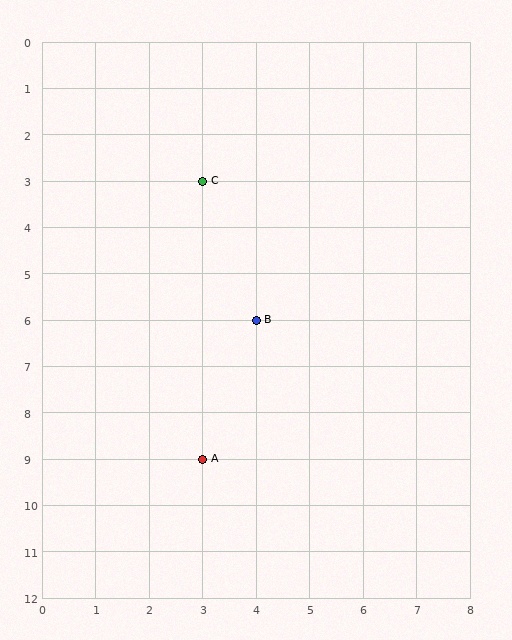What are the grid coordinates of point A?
Point A is at grid coordinates (3, 9).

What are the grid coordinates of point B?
Point B is at grid coordinates (4, 6).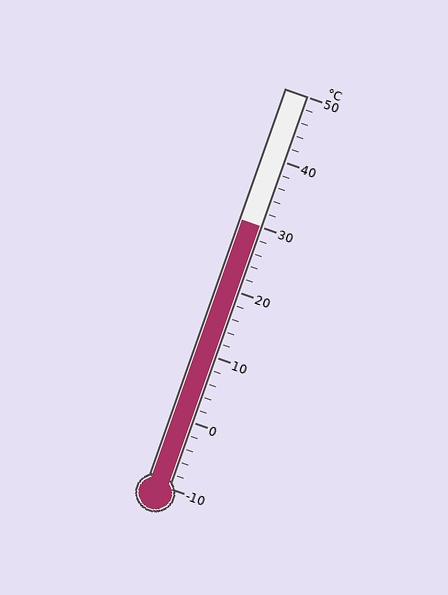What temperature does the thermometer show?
The thermometer shows approximately 30°C.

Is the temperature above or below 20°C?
The temperature is above 20°C.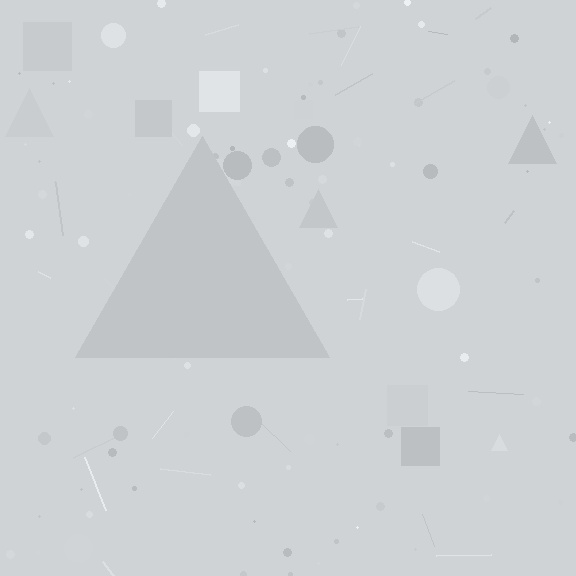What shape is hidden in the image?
A triangle is hidden in the image.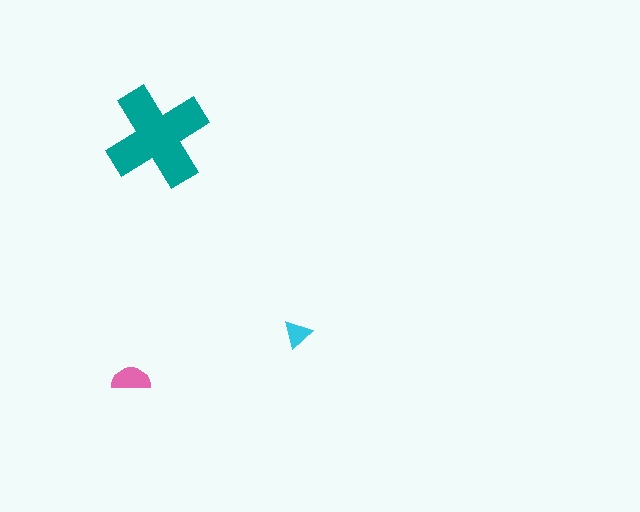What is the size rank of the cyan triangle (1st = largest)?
3rd.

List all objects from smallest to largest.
The cyan triangle, the pink semicircle, the teal cross.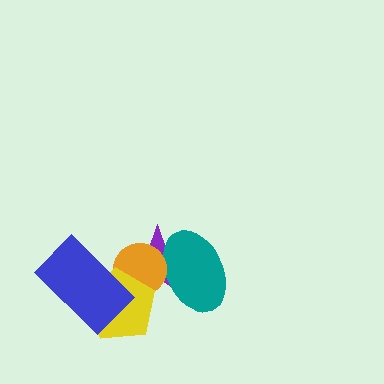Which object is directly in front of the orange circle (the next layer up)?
The yellow pentagon is directly in front of the orange circle.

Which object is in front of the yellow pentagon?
The blue rectangle is in front of the yellow pentagon.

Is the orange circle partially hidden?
Yes, it is partially covered by another shape.